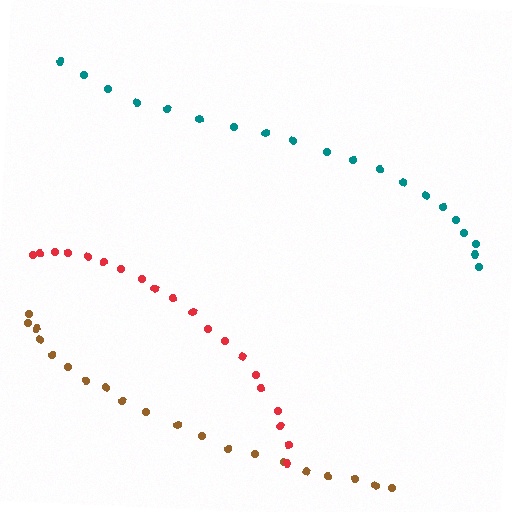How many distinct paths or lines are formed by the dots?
There are 3 distinct paths.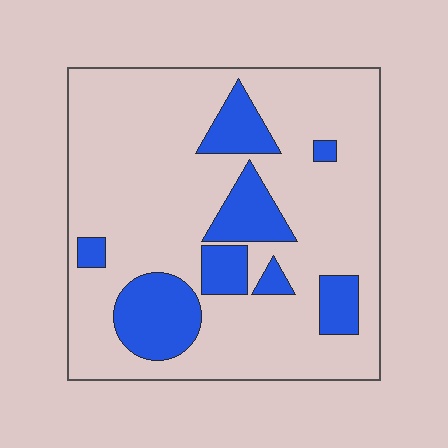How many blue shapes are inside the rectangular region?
8.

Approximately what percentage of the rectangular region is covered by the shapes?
Approximately 20%.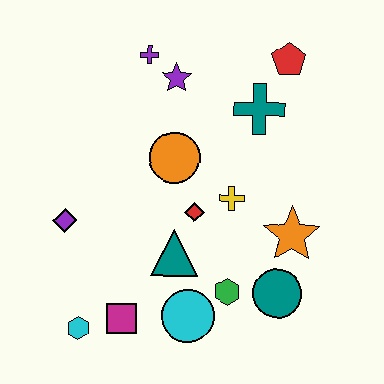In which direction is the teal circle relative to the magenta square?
The teal circle is to the right of the magenta square.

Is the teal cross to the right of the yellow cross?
Yes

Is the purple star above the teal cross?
Yes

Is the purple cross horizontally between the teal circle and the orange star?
No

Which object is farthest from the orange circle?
The cyan hexagon is farthest from the orange circle.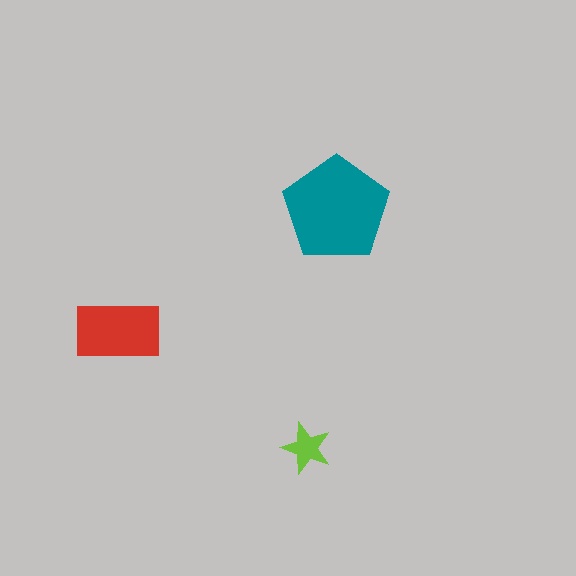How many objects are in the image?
There are 3 objects in the image.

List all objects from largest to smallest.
The teal pentagon, the red rectangle, the lime star.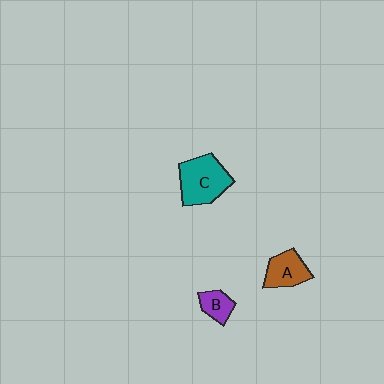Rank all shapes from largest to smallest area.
From largest to smallest: C (teal), A (brown), B (purple).